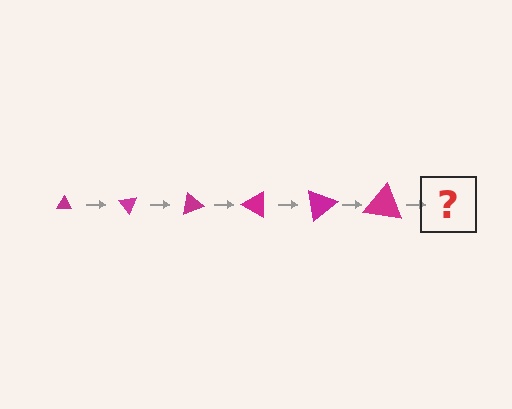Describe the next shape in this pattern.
It should be a triangle, larger than the previous one and rotated 300 degrees from the start.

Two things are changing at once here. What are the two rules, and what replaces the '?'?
The two rules are that the triangle grows larger each step and it rotates 50 degrees each step. The '?' should be a triangle, larger than the previous one and rotated 300 degrees from the start.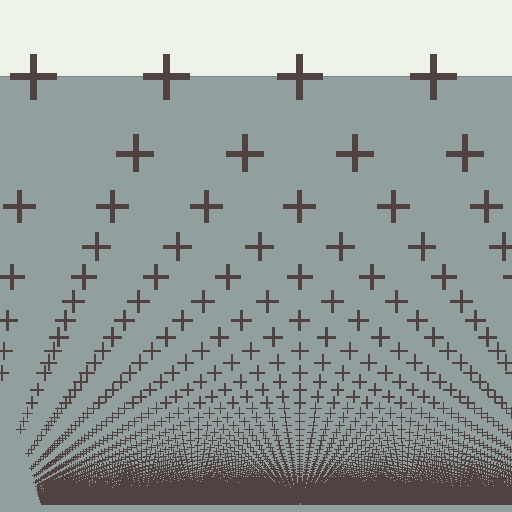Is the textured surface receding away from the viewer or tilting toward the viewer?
The surface appears to tilt toward the viewer. Texture elements get larger and sparser toward the top.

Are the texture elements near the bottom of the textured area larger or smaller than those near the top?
Smaller. The gradient is inverted — elements near the bottom are smaller and denser.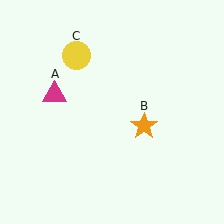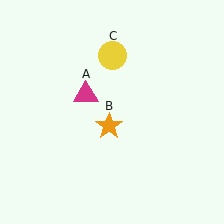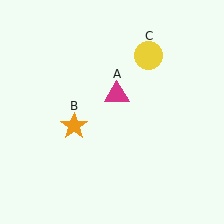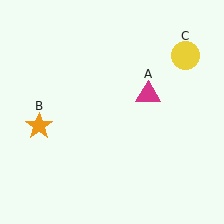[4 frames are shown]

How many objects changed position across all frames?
3 objects changed position: magenta triangle (object A), orange star (object B), yellow circle (object C).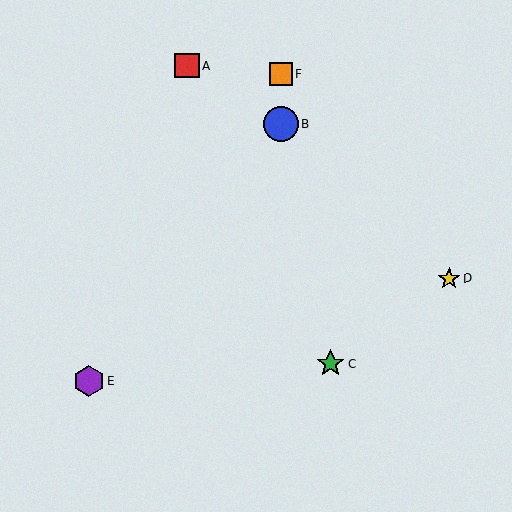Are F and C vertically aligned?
No, F is at x≈281 and C is at x≈331.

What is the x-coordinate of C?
Object C is at x≈331.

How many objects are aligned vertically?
2 objects (B, F) are aligned vertically.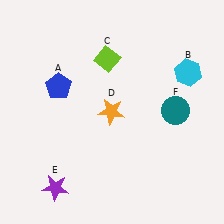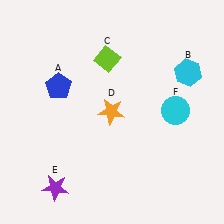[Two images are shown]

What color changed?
The circle (F) changed from teal in Image 1 to cyan in Image 2.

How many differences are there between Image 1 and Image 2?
There is 1 difference between the two images.